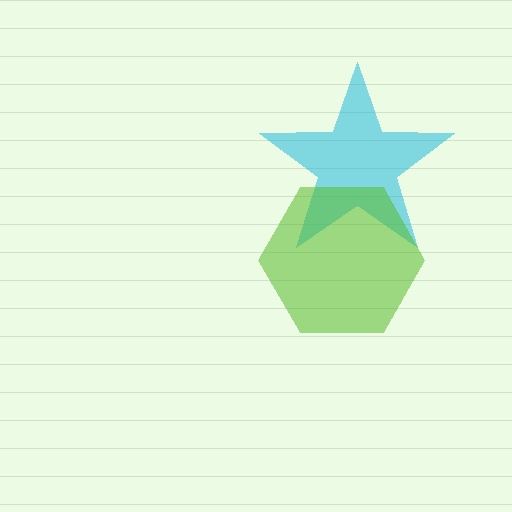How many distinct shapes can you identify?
There are 2 distinct shapes: a cyan star, a lime hexagon.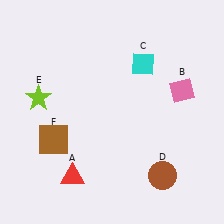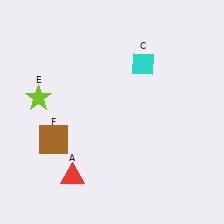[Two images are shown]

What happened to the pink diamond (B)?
The pink diamond (B) was removed in Image 2. It was in the top-right area of Image 1.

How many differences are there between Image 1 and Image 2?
There are 2 differences between the two images.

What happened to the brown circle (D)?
The brown circle (D) was removed in Image 2. It was in the bottom-right area of Image 1.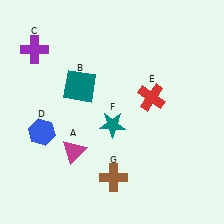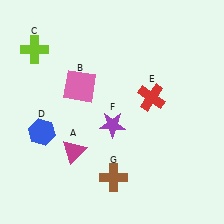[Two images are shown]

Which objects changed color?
B changed from teal to pink. C changed from purple to lime. F changed from teal to purple.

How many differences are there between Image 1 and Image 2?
There are 3 differences between the two images.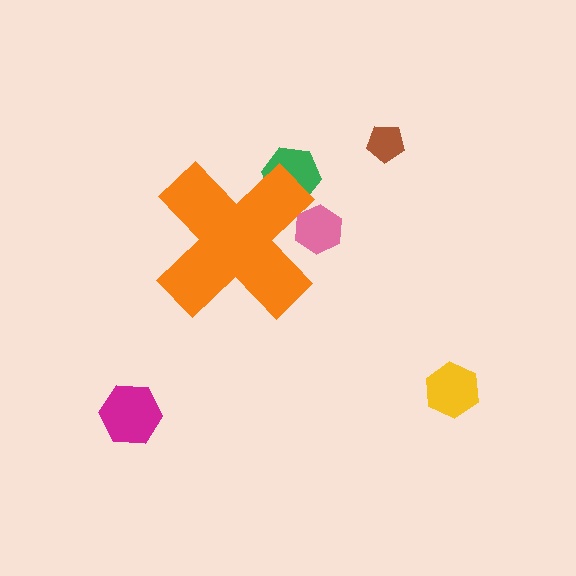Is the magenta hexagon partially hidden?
No, the magenta hexagon is fully visible.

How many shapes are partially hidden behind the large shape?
2 shapes are partially hidden.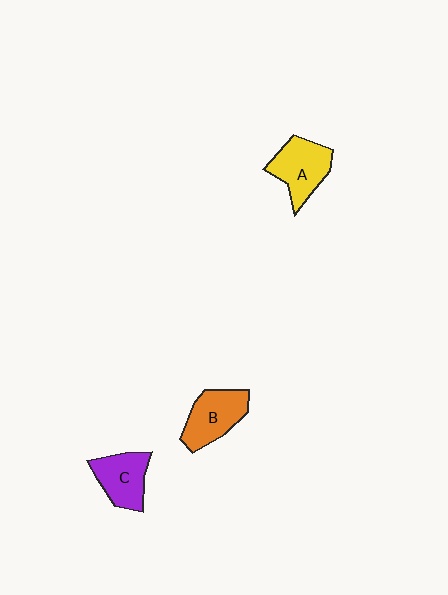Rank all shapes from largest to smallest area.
From largest to smallest: A (yellow), B (orange), C (purple).